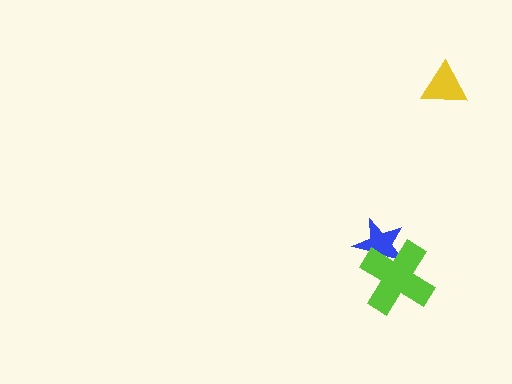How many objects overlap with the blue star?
1 object overlaps with the blue star.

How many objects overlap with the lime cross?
1 object overlaps with the lime cross.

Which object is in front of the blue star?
The lime cross is in front of the blue star.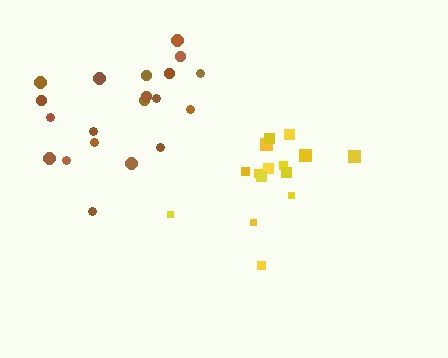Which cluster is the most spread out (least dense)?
Yellow.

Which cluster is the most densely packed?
Brown.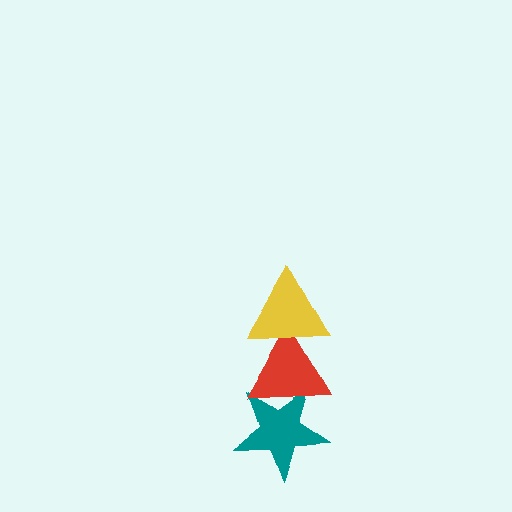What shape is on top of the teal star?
The red triangle is on top of the teal star.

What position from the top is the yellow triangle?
The yellow triangle is 1st from the top.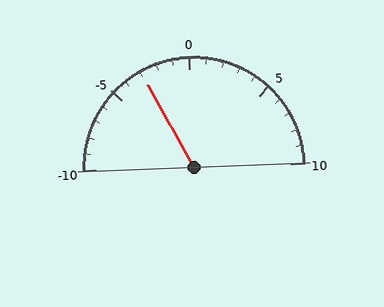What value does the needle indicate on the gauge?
The needle indicates approximately -3.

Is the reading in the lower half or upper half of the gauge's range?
The reading is in the lower half of the range (-10 to 10).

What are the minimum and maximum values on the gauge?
The gauge ranges from -10 to 10.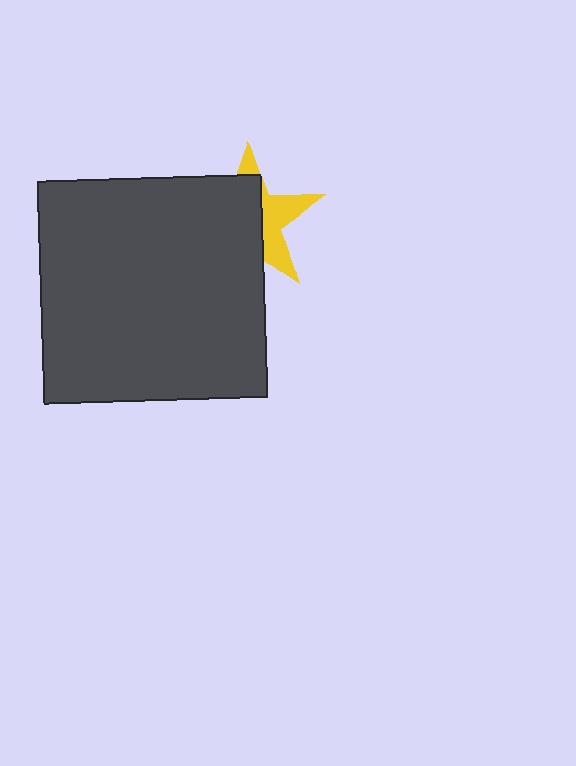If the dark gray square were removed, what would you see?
You would see the complete yellow star.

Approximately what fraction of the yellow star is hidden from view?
Roughly 60% of the yellow star is hidden behind the dark gray square.